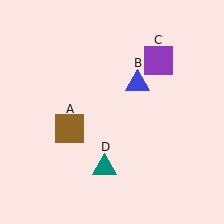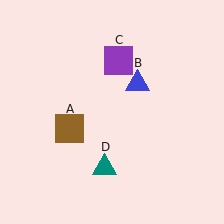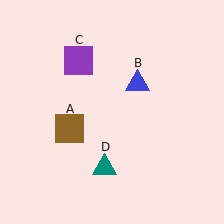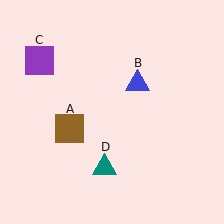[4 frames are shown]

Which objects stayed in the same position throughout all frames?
Brown square (object A) and blue triangle (object B) and teal triangle (object D) remained stationary.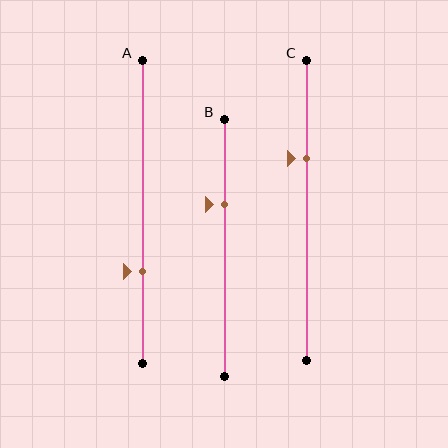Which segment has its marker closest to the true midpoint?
Segment B has its marker closest to the true midpoint.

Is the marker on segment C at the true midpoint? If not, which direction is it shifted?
No, the marker on segment C is shifted upward by about 17% of the segment length.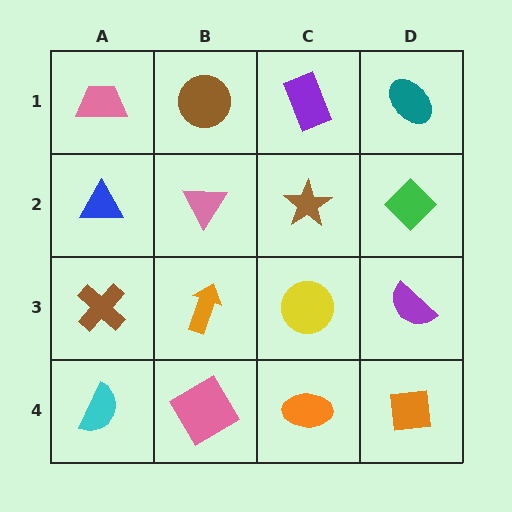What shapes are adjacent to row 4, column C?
A yellow circle (row 3, column C), a pink diamond (row 4, column B), an orange square (row 4, column D).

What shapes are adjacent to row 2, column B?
A brown circle (row 1, column B), an orange arrow (row 3, column B), a blue triangle (row 2, column A), a brown star (row 2, column C).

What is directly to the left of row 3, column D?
A yellow circle.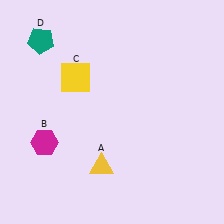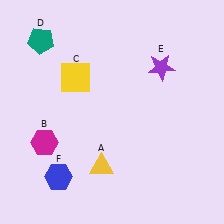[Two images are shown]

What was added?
A purple star (E), a blue hexagon (F) were added in Image 2.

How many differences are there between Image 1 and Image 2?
There are 2 differences between the two images.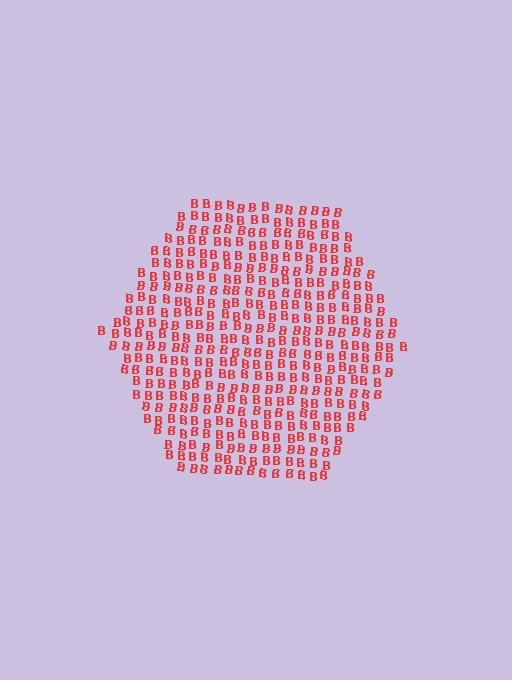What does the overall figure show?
The overall figure shows a hexagon.